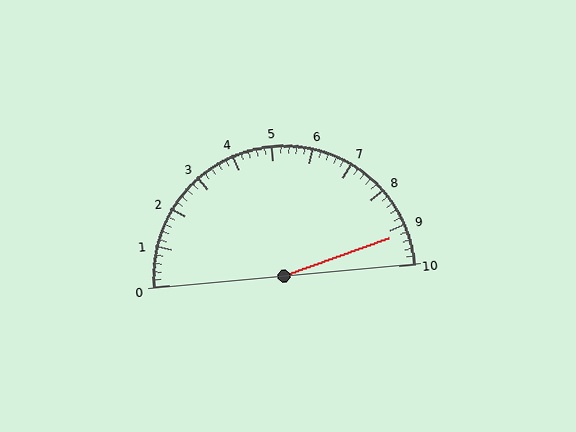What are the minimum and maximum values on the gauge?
The gauge ranges from 0 to 10.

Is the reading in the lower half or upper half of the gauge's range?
The reading is in the upper half of the range (0 to 10).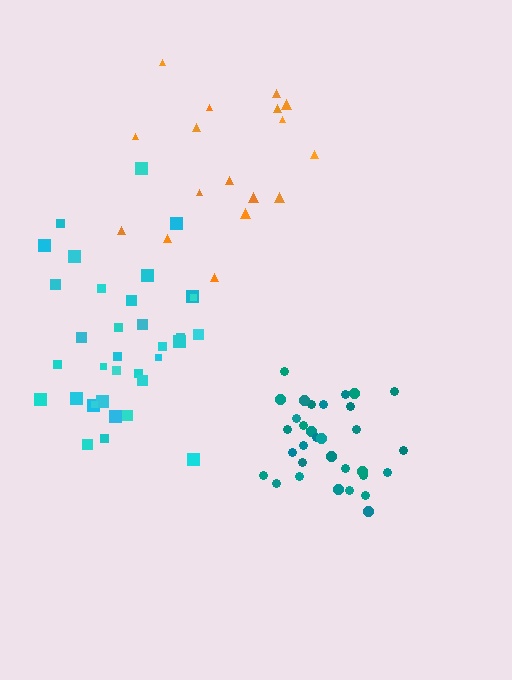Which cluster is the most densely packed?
Teal.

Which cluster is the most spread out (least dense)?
Orange.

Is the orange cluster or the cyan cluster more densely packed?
Cyan.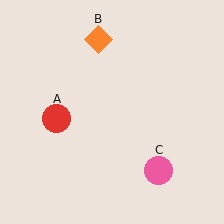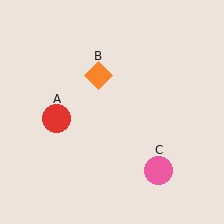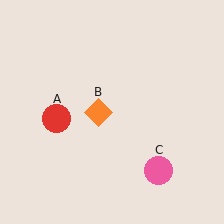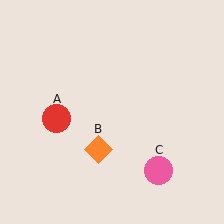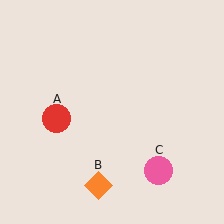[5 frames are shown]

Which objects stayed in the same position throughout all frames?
Red circle (object A) and pink circle (object C) remained stationary.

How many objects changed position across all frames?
1 object changed position: orange diamond (object B).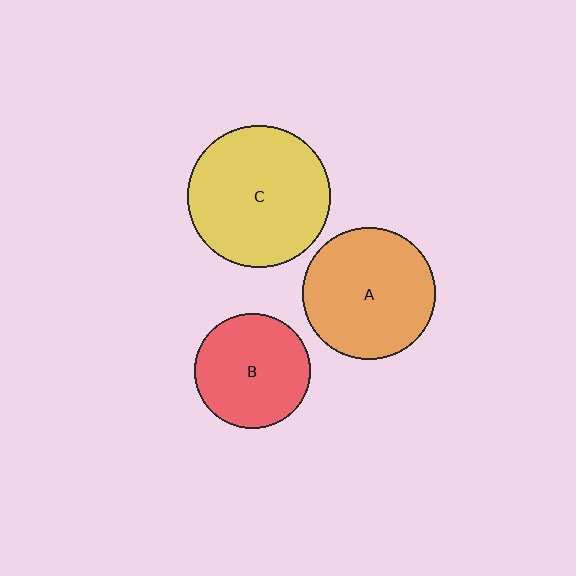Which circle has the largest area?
Circle C (yellow).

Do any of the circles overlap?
No, none of the circles overlap.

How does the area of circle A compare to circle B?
Approximately 1.3 times.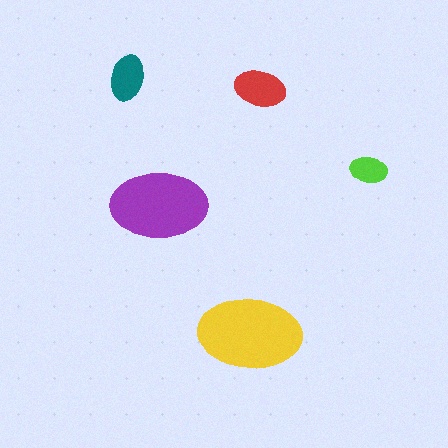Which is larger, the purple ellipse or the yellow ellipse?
The yellow one.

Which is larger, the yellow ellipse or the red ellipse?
The yellow one.